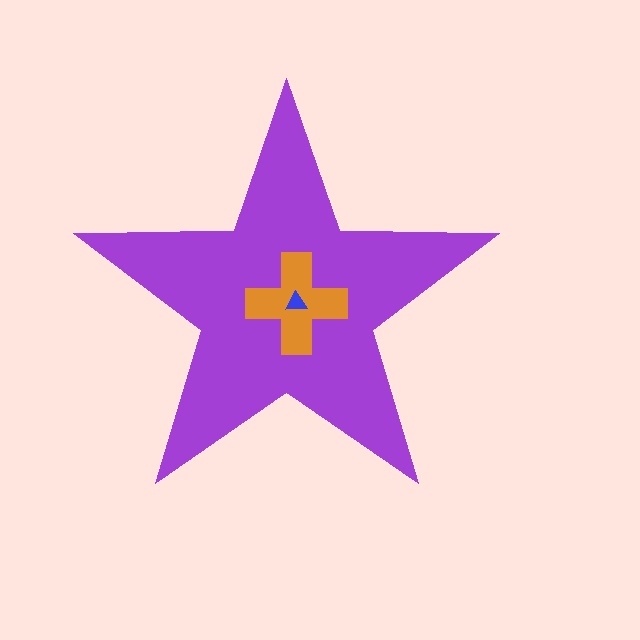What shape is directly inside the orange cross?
The blue triangle.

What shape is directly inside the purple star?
The orange cross.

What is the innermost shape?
The blue triangle.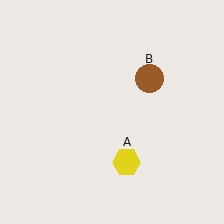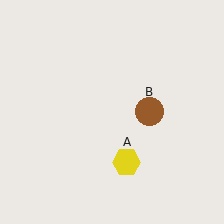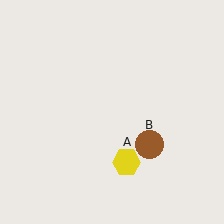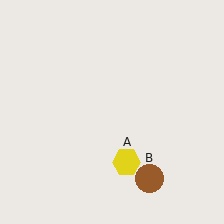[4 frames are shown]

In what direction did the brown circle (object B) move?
The brown circle (object B) moved down.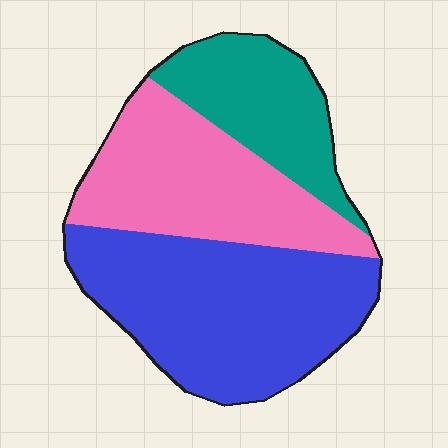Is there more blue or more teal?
Blue.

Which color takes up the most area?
Blue, at roughly 45%.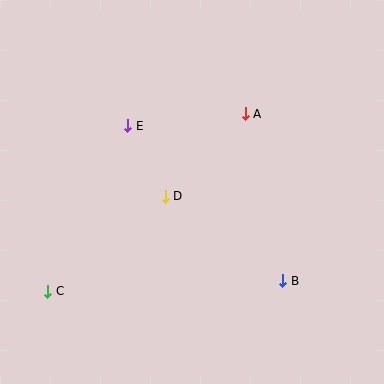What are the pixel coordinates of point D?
Point D is at (165, 197).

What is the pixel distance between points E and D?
The distance between E and D is 80 pixels.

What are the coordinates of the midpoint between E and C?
The midpoint between E and C is at (88, 209).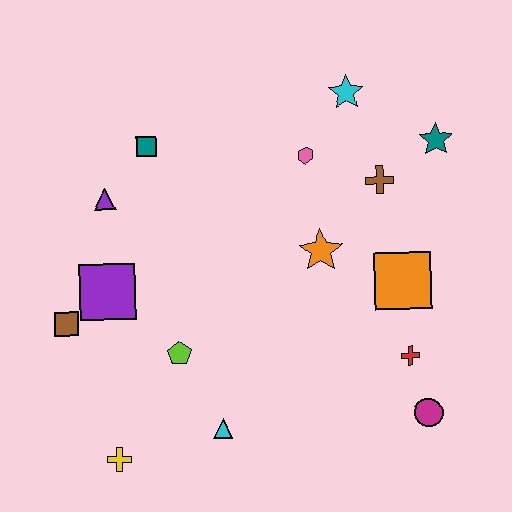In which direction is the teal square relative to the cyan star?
The teal square is to the left of the cyan star.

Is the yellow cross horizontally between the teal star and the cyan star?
No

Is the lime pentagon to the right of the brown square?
Yes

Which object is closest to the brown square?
The purple square is closest to the brown square.